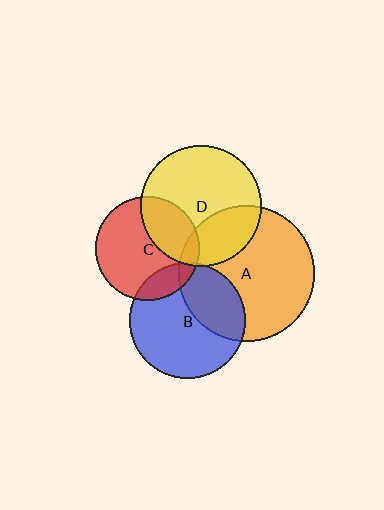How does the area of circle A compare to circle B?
Approximately 1.4 times.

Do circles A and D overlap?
Yes.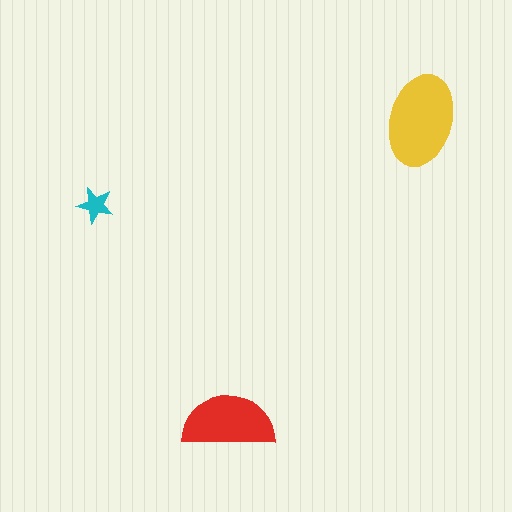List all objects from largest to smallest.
The yellow ellipse, the red semicircle, the cyan star.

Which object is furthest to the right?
The yellow ellipse is rightmost.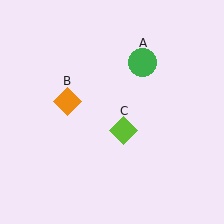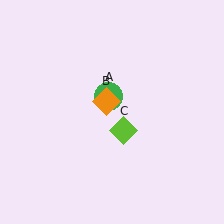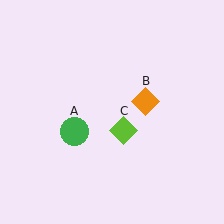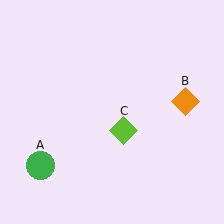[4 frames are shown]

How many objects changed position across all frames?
2 objects changed position: green circle (object A), orange diamond (object B).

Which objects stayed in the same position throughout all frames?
Lime diamond (object C) remained stationary.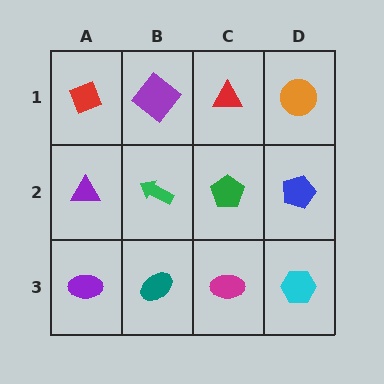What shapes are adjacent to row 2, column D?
An orange circle (row 1, column D), a cyan hexagon (row 3, column D), a green pentagon (row 2, column C).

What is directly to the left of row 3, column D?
A magenta ellipse.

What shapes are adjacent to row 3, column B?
A green arrow (row 2, column B), a purple ellipse (row 3, column A), a magenta ellipse (row 3, column C).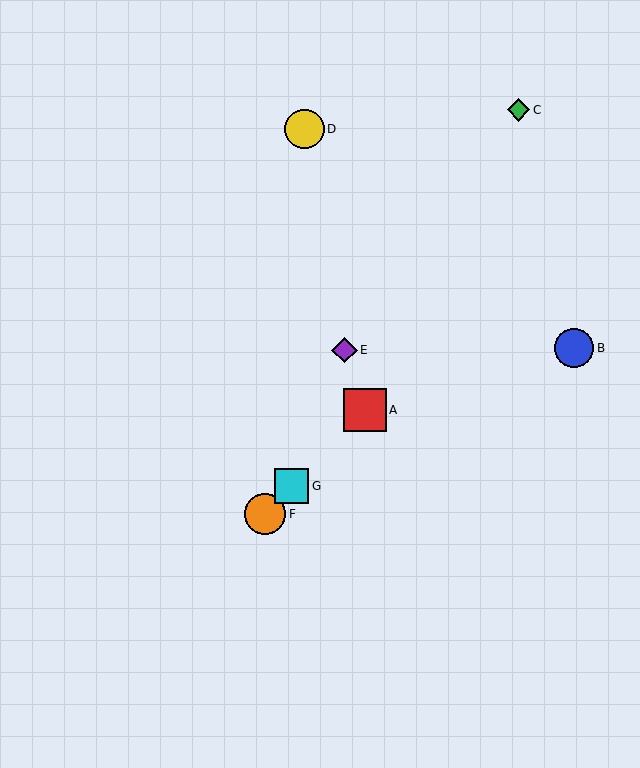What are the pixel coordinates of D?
Object D is at (305, 129).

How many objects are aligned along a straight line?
3 objects (A, F, G) are aligned along a straight line.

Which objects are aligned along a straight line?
Objects A, F, G are aligned along a straight line.